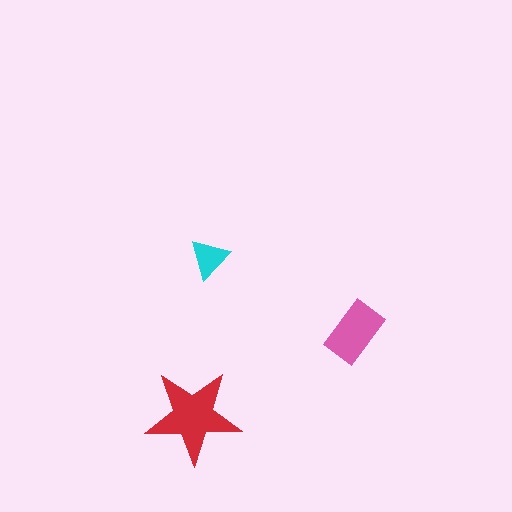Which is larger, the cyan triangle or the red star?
The red star.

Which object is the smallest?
The cyan triangle.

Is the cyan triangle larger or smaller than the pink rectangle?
Smaller.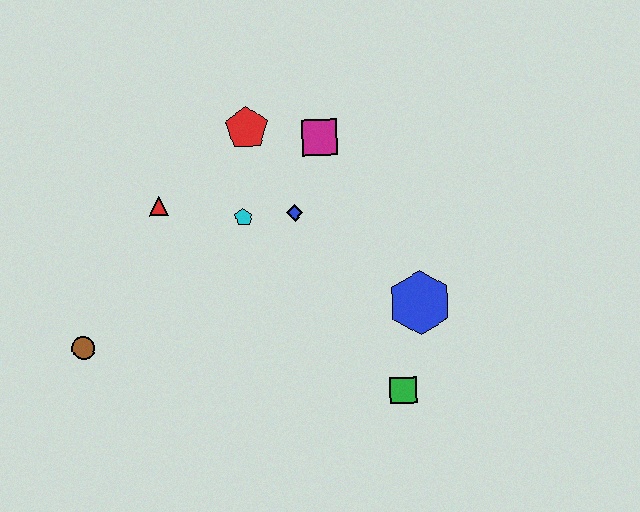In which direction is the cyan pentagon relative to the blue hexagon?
The cyan pentagon is to the left of the blue hexagon.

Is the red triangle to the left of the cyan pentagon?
Yes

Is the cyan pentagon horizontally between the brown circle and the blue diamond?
Yes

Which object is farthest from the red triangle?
The green square is farthest from the red triangle.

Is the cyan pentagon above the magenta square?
No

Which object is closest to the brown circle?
The red triangle is closest to the brown circle.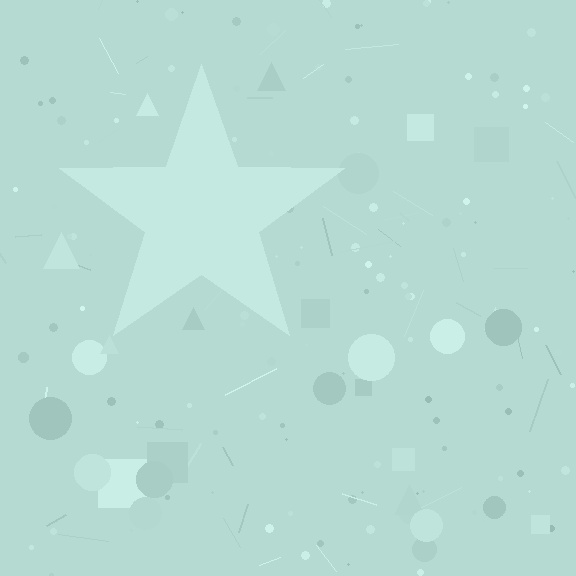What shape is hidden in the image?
A star is hidden in the image.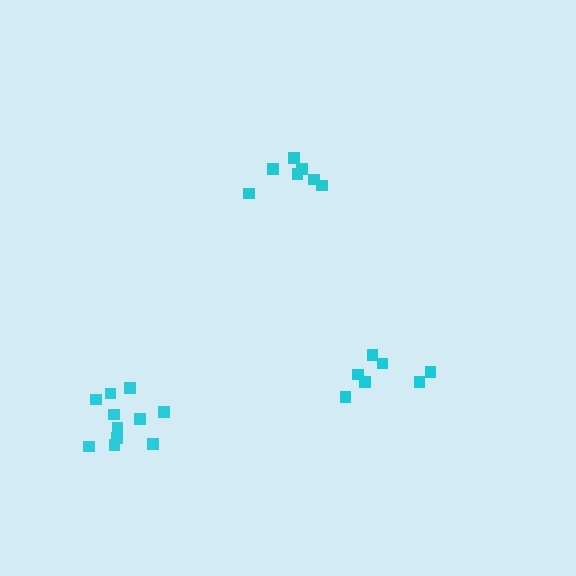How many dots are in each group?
Group 1: 7 dots, Group 2: 7 dots, Group 3: 11 dots (25 total).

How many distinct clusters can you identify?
There are 3 distinct clusters.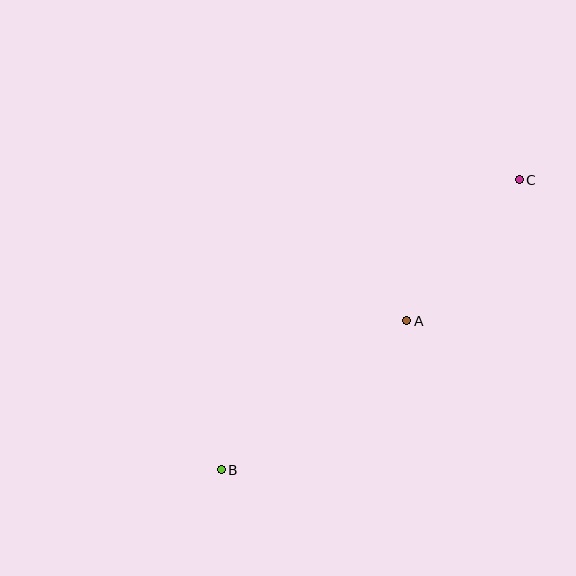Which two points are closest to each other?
Points A and C are closest to each other.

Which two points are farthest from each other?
Points B and C are farthest from each other.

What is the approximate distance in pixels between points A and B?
The distance between A and B is approximately 238 pixels.